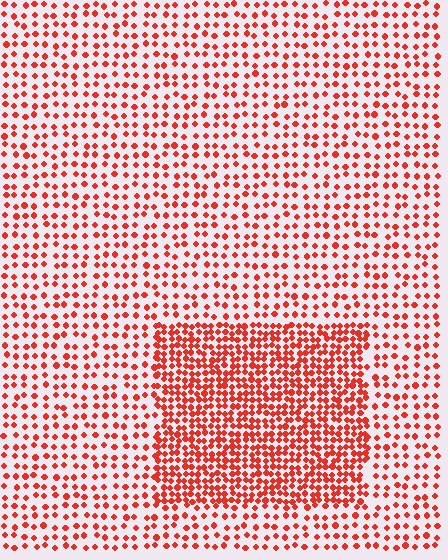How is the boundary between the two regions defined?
The boundary is defined by a change in element density (approximately 2.2x ratio). All elements are the same color, size, and shape.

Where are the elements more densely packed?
The elements are more densely packed inside the rectangle boundary.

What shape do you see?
I see a rectangle.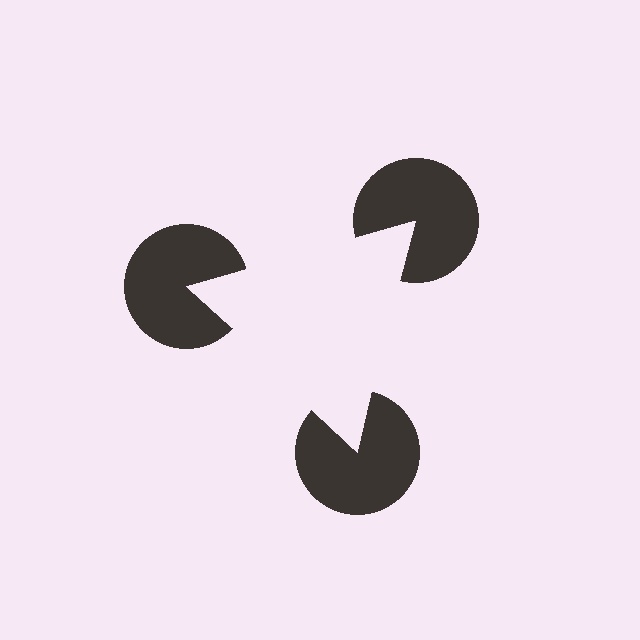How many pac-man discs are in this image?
There are 3 — one at each vertex of the illusory triangle.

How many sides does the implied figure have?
3 sides.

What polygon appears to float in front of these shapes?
An illusory triangle — its edges are inferred from the aligned wedge cuts in the pac-man discs, not physically drawn.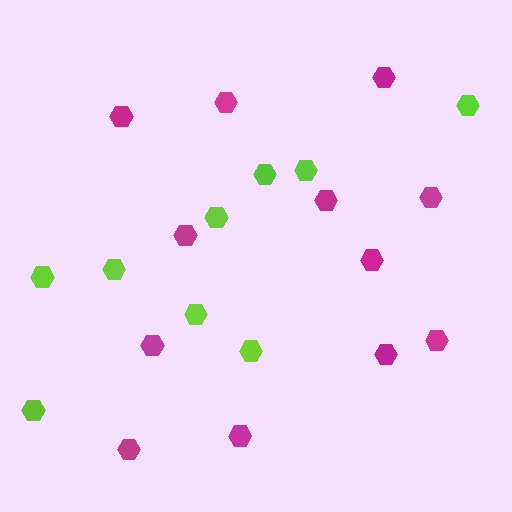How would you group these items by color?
There are 2 groups: one group of magenta hexagons (12) and one group of lime hexagons (9).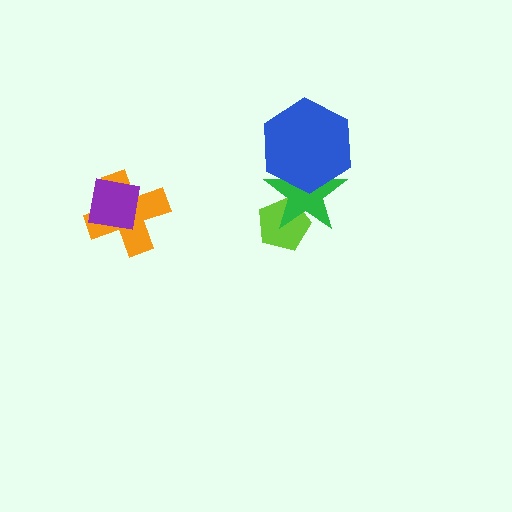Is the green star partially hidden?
Yes, it is partially covered by another shape.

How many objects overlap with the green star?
2 objects overlap with the green star.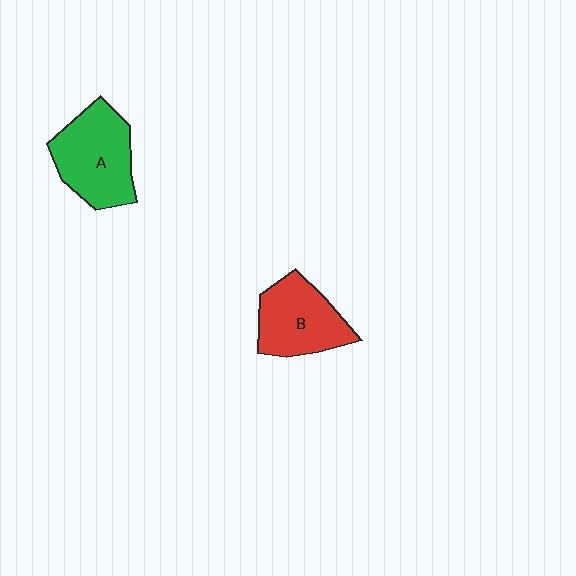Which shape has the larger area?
Shape A (green).